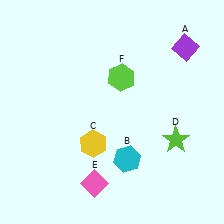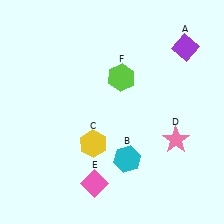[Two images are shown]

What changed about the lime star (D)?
In Image 1, D is lime. In Image 2, it changed to pink.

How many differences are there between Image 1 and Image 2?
There is 1 difference between the two images.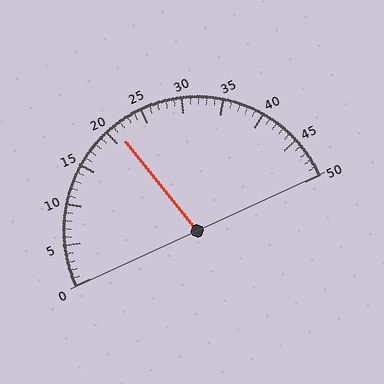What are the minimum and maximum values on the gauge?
The gauge ranges from 0 to 50.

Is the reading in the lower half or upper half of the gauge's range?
The reading is in the lower half of the range (0 to 50).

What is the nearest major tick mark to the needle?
The nearest major tick mark is 20.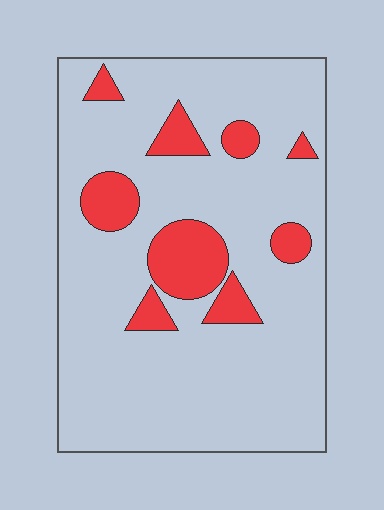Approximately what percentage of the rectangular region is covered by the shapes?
Approximately 15%.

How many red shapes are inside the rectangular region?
9.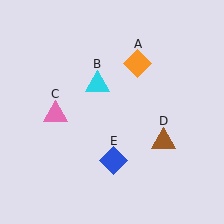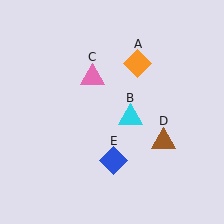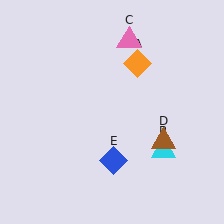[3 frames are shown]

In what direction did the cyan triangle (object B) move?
The cyan triangle (object B) moved down and to the right.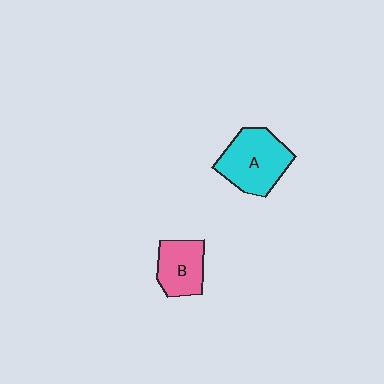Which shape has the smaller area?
Shape B (pink).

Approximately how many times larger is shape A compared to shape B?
Approximately 1.5 times.